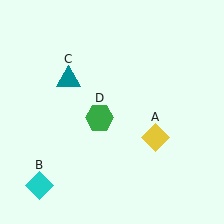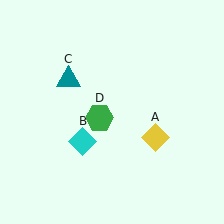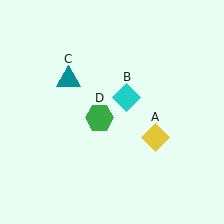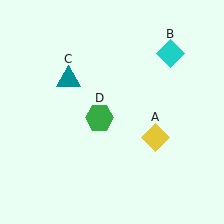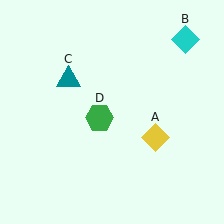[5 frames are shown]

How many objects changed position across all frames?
1 object changed position: cyan diamond (object B).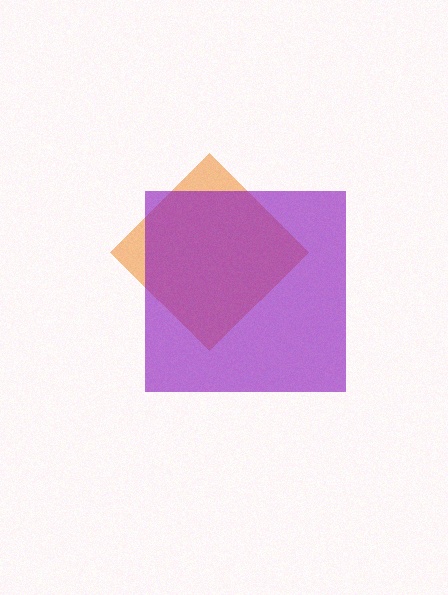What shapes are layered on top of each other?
The layered shapes are: an orange diamond, a purple square.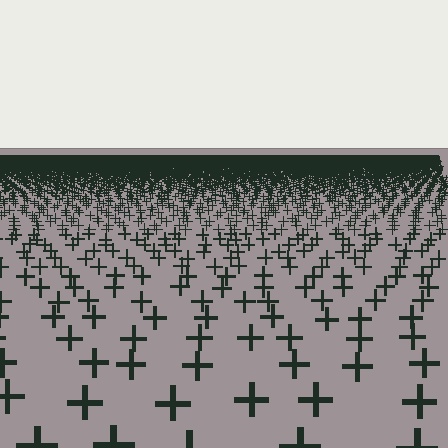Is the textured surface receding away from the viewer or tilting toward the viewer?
The surface is receding away from the viewer. Texture elements get smaller and denser toward the top.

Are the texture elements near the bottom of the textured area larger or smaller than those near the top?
Larger. Near the bottom, elements are closer to the viewer and appear at a bigger on-screen size.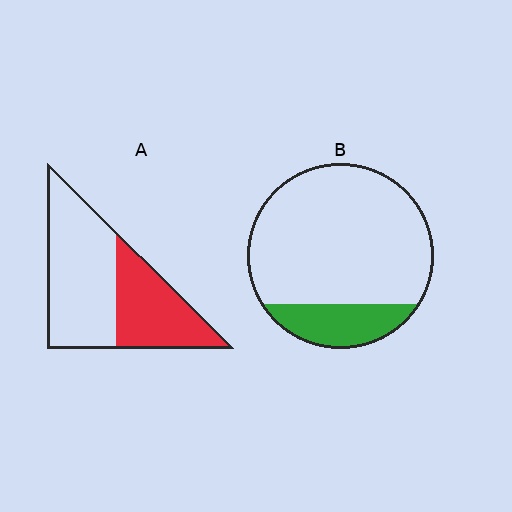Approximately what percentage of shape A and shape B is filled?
A is approximately 40% and B is approximately 20%.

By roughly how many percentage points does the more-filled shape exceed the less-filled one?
By roughly 20 percentage points (A over B).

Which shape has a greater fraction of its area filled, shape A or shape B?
Shape A.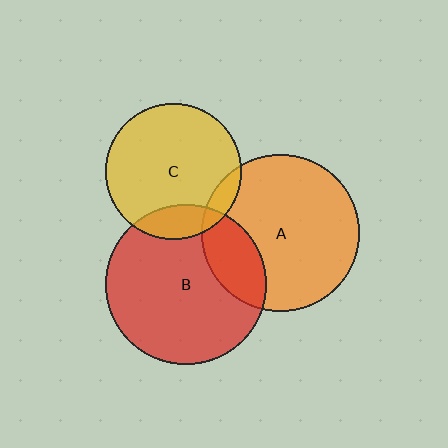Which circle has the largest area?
Circle B (red).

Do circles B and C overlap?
Yes.